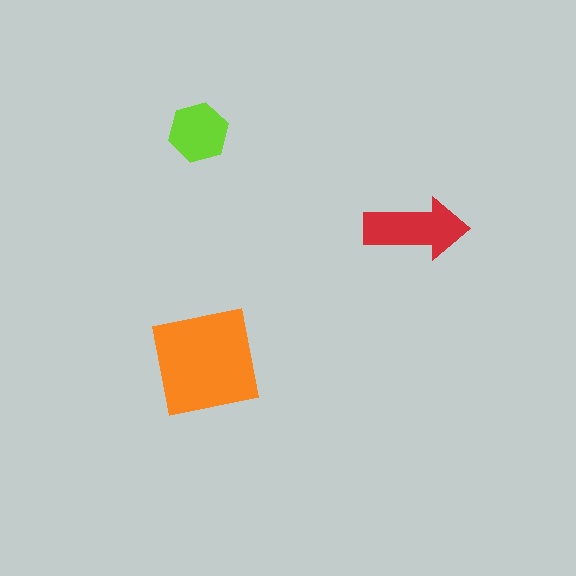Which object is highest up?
The lime hexagon is topmost.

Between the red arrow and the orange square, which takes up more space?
The orange square.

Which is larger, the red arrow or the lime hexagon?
The red arrow.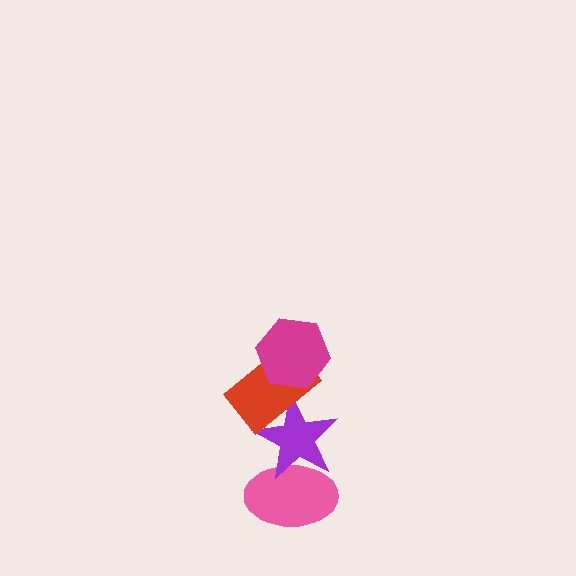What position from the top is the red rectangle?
The red rectangle is 2nd from the top.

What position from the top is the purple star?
The purple star is 3rd from the top.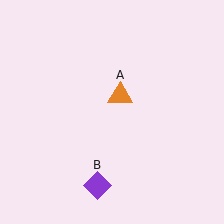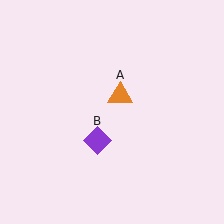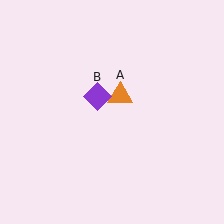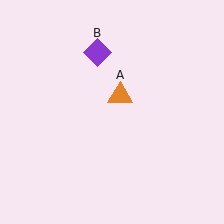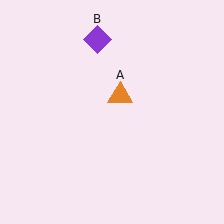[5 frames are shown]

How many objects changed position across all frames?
1 object changed position: purple diamond (object B).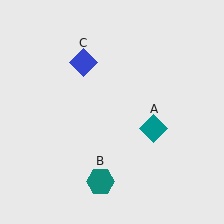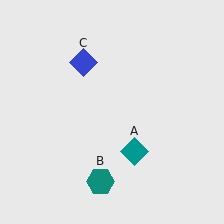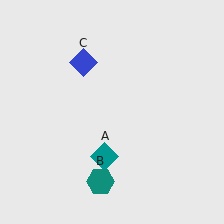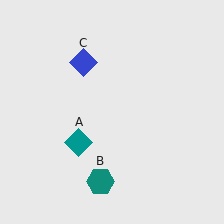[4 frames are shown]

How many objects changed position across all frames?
1 object changed position: teal diamond (object A).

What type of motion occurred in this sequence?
The teal diamond (object A) rotated clockwise around the center of the scene.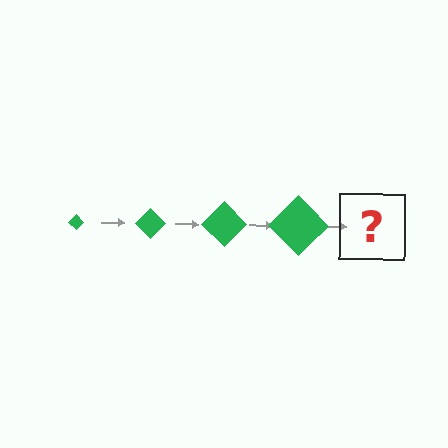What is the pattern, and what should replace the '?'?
The pattern is that the diamond gets progressively larger each step. The '?' should be a green diamond, larger than the previous one.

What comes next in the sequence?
The next element should be a green diamond, larger than the previous one.